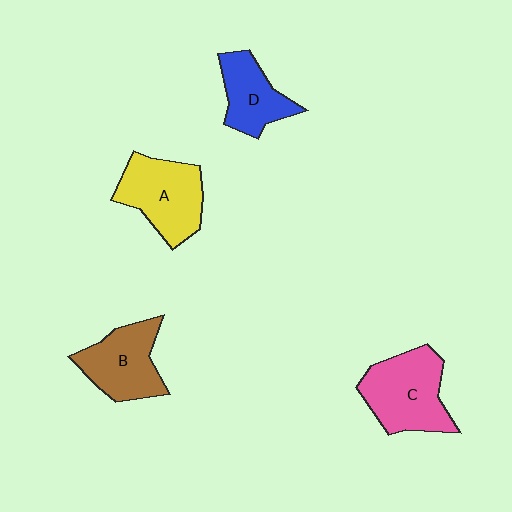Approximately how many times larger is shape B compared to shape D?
Approximately 1.2 times.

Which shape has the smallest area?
Shape D (blue).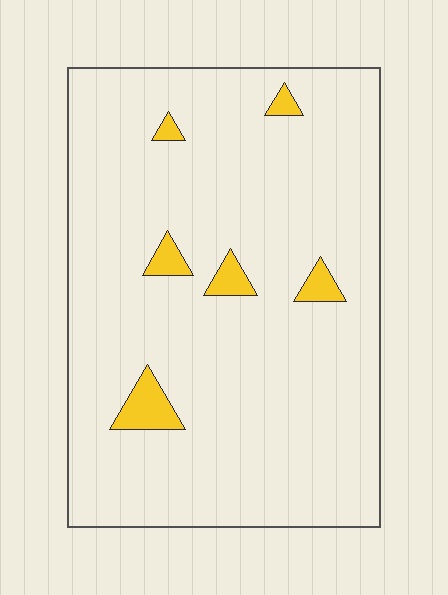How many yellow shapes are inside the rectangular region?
6.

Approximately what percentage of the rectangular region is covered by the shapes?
Approximately 5%.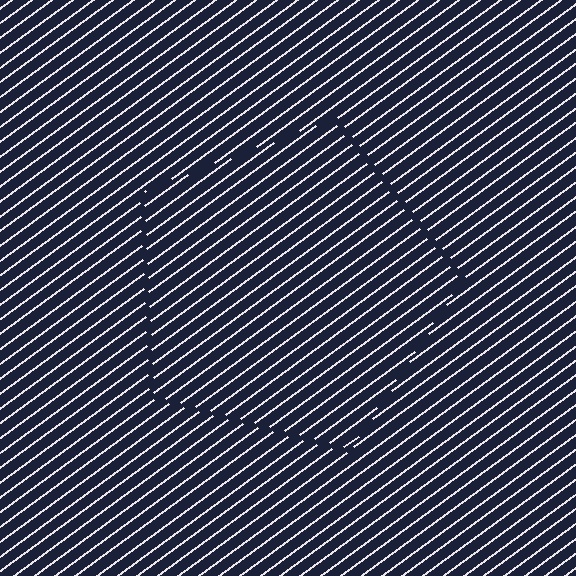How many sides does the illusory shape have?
5 sides — the line-ends trace a pentagon.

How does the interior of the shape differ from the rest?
The interior of the shape contains the same grating, shifted by half a period — the contour is defined by the phase discontinuity where line-ends from the inner and outer gratings abut.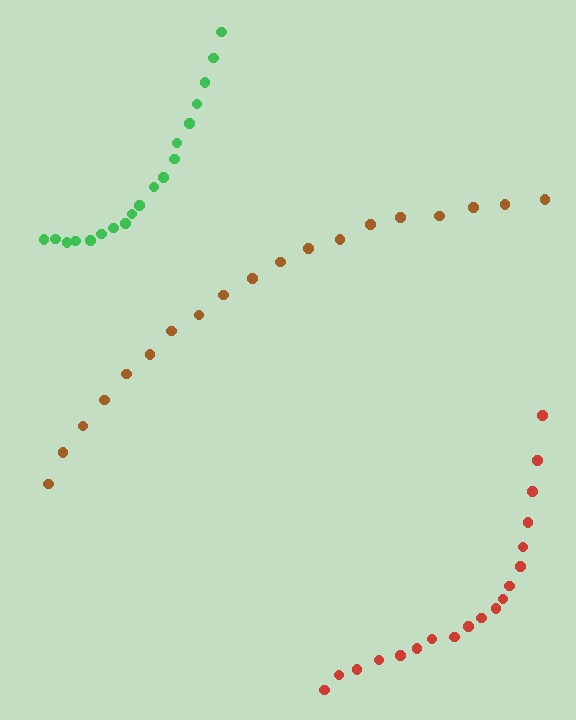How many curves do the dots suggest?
There are 3 distinct paths.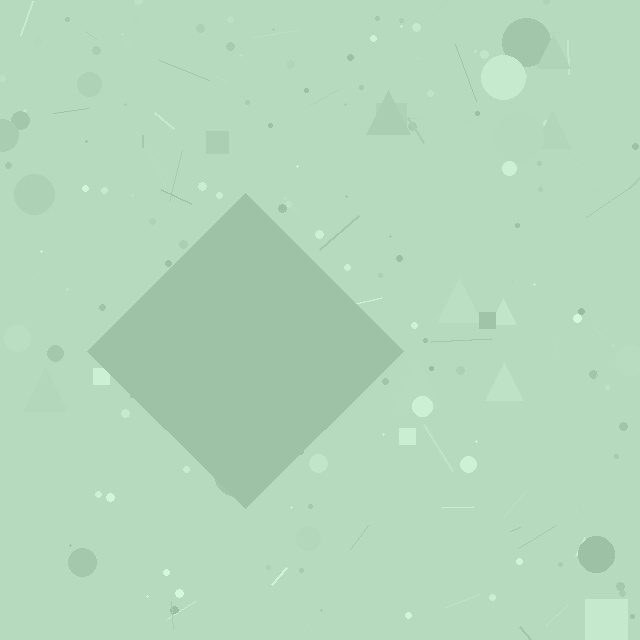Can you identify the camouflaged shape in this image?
The camouflaged shape is a diamond.